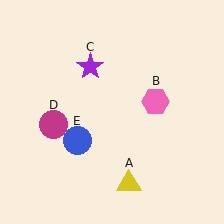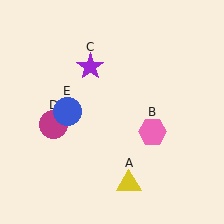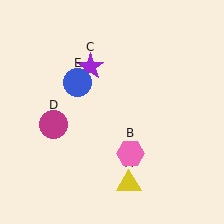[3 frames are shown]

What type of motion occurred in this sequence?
The pink hexagon (object B), blue circle (object E) rotated clockwise around the center of the scene.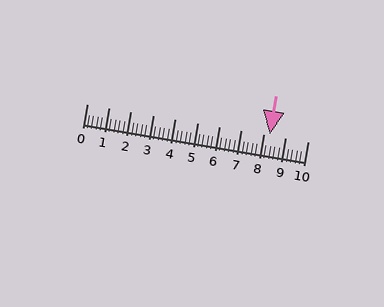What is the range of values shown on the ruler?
The ruler shows values from 0 to 10.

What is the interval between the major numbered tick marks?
The major tick marks are spaced 1 units apart.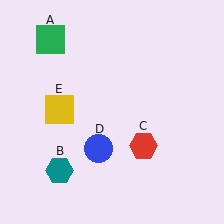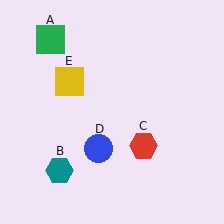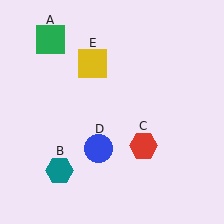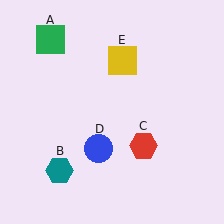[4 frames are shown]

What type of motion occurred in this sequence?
The yellow square (object E) rotated clockwise around the center of the scene.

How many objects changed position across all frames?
1 object changed position: yellow square (object E).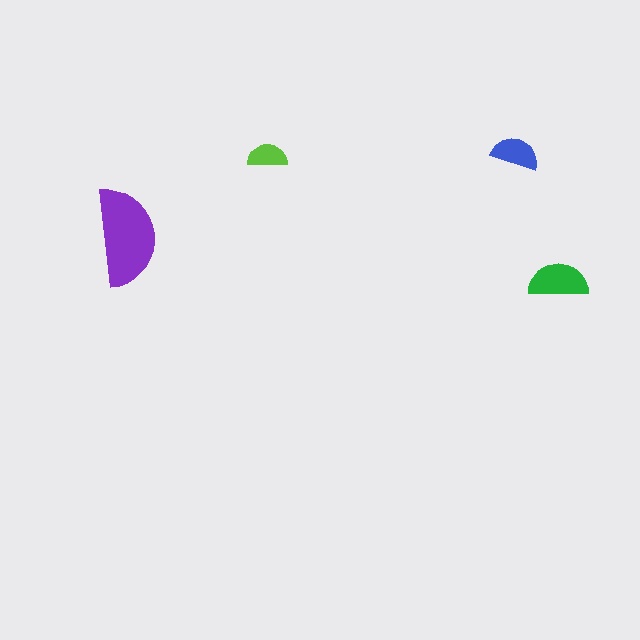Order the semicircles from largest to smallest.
the purple one, the green one, the blue one, the lime one.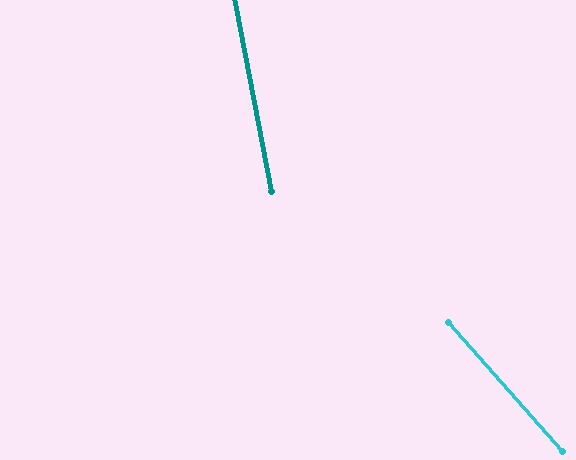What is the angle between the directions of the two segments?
Approximately 31 degrees.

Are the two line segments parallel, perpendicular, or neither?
Neither parallel nor perpendicular — they differ by about 31°.